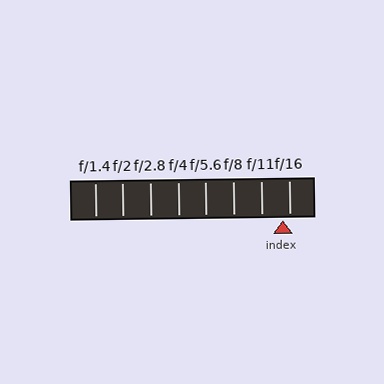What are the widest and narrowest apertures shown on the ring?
The widest aperture shown is f/1.4 and the narrowest is f/16.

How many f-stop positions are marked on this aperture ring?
There are 8 f-stop positions marked.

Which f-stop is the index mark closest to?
The index mark is closest to f/16.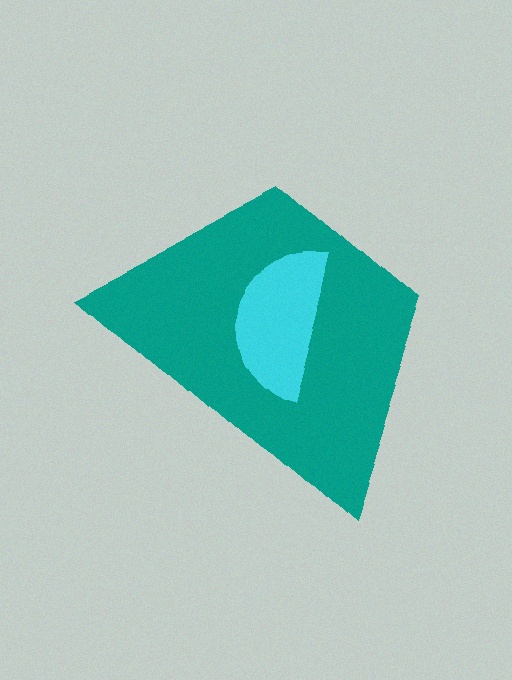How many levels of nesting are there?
2.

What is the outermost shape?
The teal trapezoid.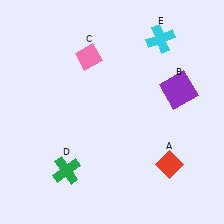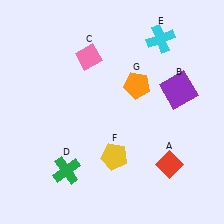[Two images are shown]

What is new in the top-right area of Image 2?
An orange pentagon (G) was added in the top-right area of Image 2.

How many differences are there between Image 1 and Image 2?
There are 2 differences between the two images.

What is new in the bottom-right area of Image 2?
A yellow pentagon (F) was added in the bottom-right area of Image 2.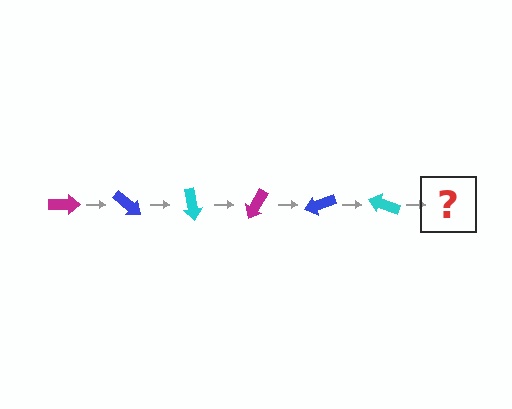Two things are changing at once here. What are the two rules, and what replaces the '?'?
The two rules are that it rotates 40 degrees each step and the color cycles through magenta, blue, and cyan. The '?' should be a magenta arrow, rotated 240 degrees from the start.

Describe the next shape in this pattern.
It should be a magenta arrow, rotated 240 degrees from the start.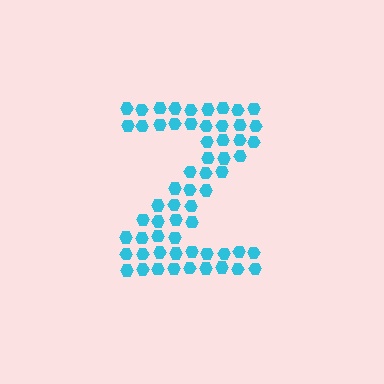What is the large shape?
The large shape is the letter Z.